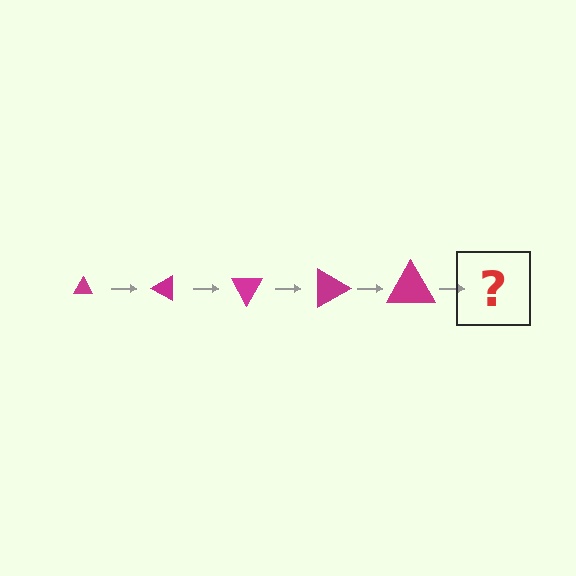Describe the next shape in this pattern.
It should be a triangle, larger than the previous one and rotated 150 degrees from the start.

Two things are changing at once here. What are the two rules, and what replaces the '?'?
The two rules are that the triangle grows larger each step and it rotates 30 degrees each step. The '?' should be a triangle, larger than the previous one and rotated 150 degrees from the start.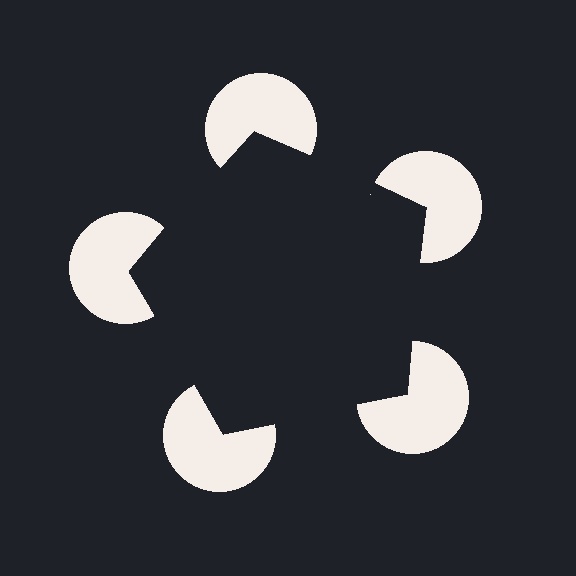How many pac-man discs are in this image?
There are 5 — one at each vertex of the illusory pentagon.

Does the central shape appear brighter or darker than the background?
It typically appears slightly darker than the background, even though no actual brightness change is drawn.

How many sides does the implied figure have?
5 sides.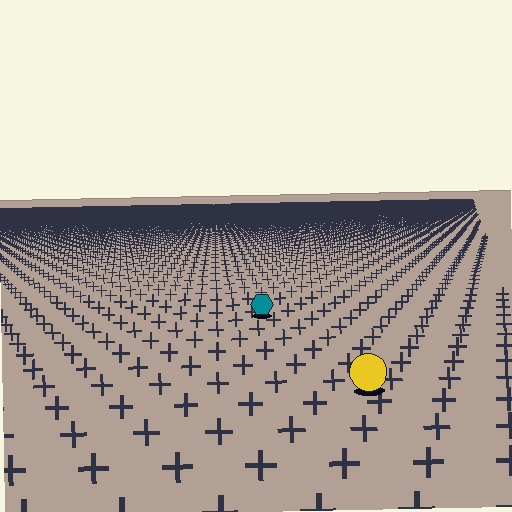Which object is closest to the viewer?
The yellow circle is closest. The texture marks near it are larger and more spread out.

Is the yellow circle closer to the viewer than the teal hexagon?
Yes. The yellow circle is closer — you can tell from the texture gradient: the ground texture is coarser near it.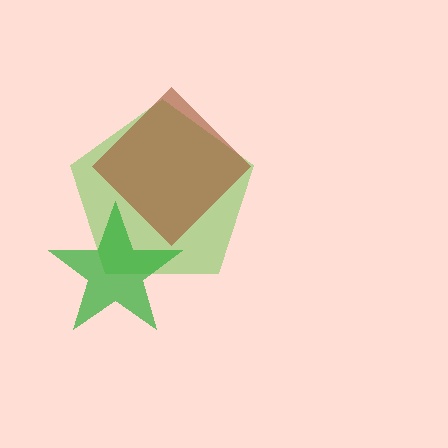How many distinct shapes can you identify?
There are 3 distinct shapes: a lime pentagon, a brown diamond, a green star.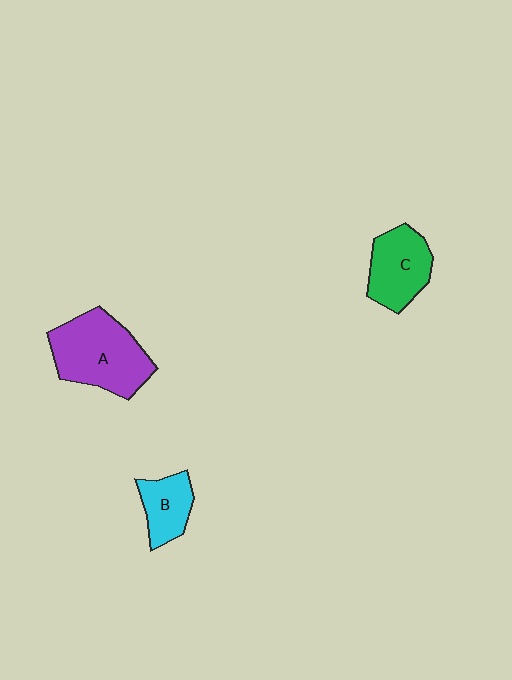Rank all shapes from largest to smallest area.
From largest to smallest: A (purple), C (green), B (cyan).